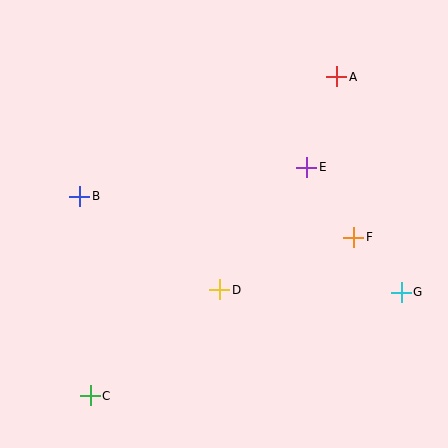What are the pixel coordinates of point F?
Point F is at (354, 237).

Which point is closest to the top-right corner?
Point A is closest to the top-right corner.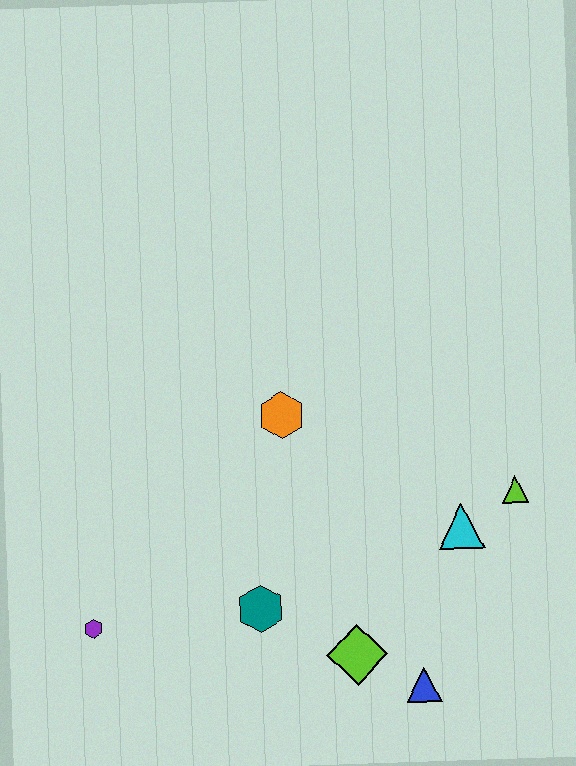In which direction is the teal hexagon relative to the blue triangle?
The teal hexagon is to the left of the blue triangle.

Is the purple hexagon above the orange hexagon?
No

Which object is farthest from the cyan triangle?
The purple hexagon is farthest from the cyan triangle.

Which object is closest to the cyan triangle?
The lime triangle is closest to the cyan triangle.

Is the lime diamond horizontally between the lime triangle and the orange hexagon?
Yes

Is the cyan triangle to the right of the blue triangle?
Yes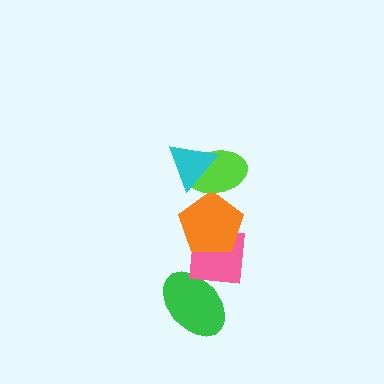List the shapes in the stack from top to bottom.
From top to bottom: the cyan triangle, the lime ellipse, the orange pentagon, the pink square, the green ellipse.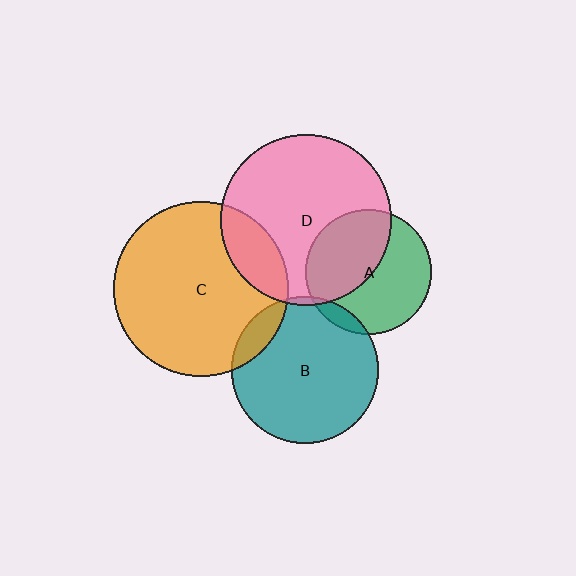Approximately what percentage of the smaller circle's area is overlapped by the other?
Approximately 5%.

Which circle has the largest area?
Circle C (orange).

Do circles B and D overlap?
Yes.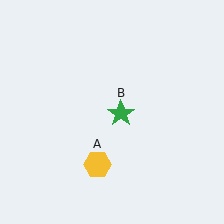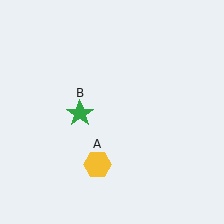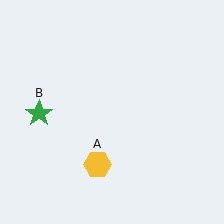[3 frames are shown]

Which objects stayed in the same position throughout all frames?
Yellow hexagon (object A) remained stationary.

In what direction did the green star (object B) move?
The green star (object B) moved left.